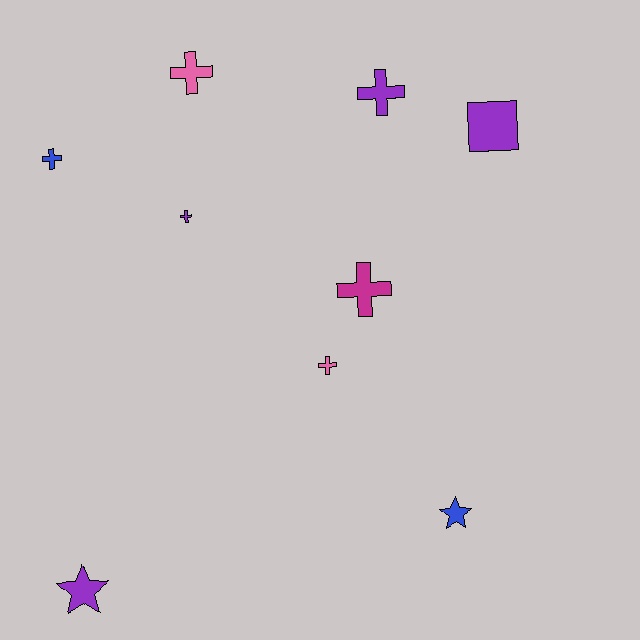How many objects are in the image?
There are 9 objects.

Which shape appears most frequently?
Cross, with 6 objects.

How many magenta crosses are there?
There is 1 magenta cross.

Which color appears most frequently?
Purple, with 4 objects.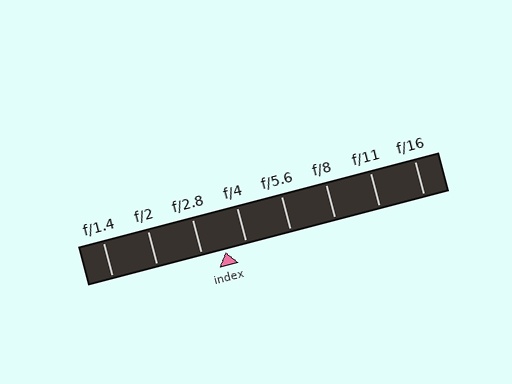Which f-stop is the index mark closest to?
The index mark is closest to f/4.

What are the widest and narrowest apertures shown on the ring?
The widest aperture shown is f/1.4 and the narrowest is f/16.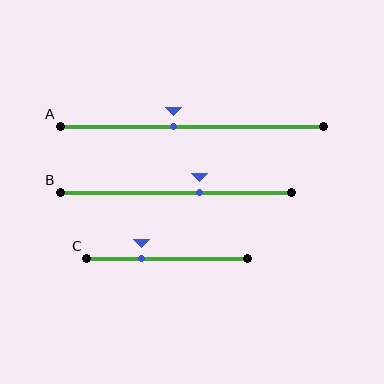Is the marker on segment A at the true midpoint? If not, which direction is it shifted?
No, the marker on segment A is shifted to the left by about 7% of the segment length.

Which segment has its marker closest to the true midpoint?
Segment A has its marker closest to the true midpoint.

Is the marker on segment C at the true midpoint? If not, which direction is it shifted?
No, the marker on segment C is shifted to the left by about 16% of the segment length.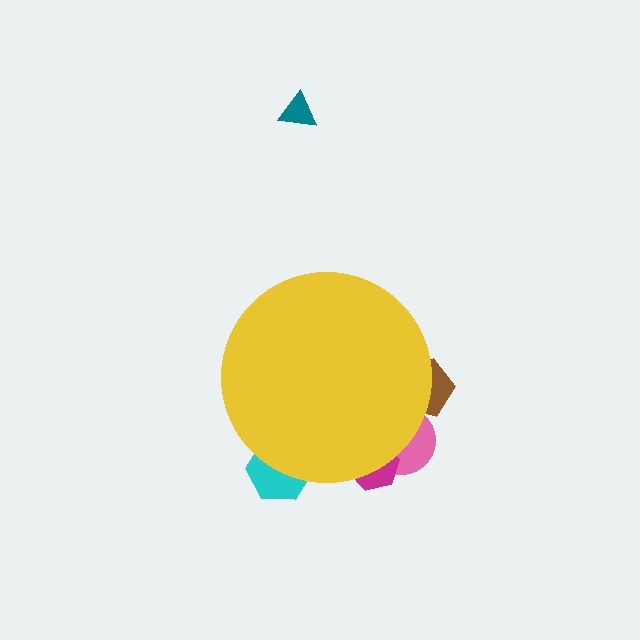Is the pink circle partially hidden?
Yes, the pink circle is partially hidden behind the yellow circle.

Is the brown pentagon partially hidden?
Yes, the brown pentagon is partially hidden behind the yellow circle.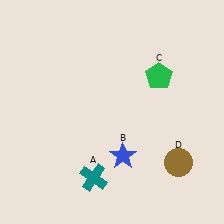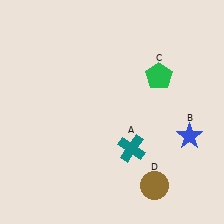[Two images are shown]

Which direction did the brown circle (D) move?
The brown circle (D) moved left.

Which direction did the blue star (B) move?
The blue star (B) moved right.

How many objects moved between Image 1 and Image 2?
3 objects moved between the two images.